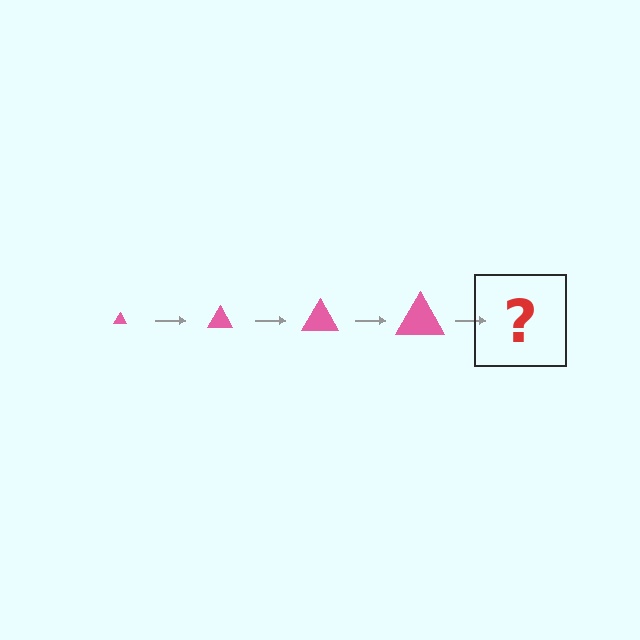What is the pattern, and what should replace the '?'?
The pattern is that the triangle gets progressively larger each step. The '?' should be a pink triangle, larger than the previous one.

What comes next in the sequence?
The next element should be a pink triangle, larger than the previous one.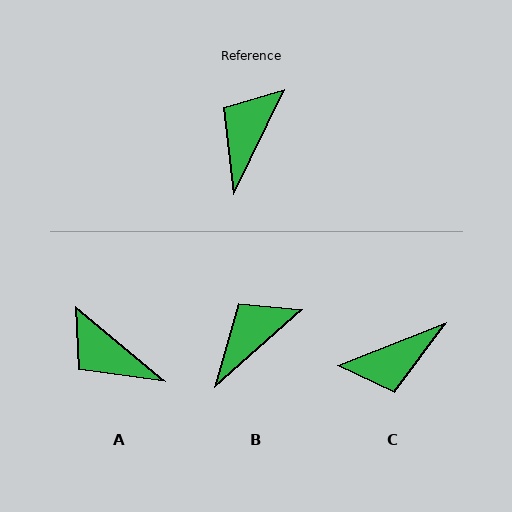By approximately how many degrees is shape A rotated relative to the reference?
Approximately 76 degrees counter-clockwise.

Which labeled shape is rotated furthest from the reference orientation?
C, about 137 degrees away.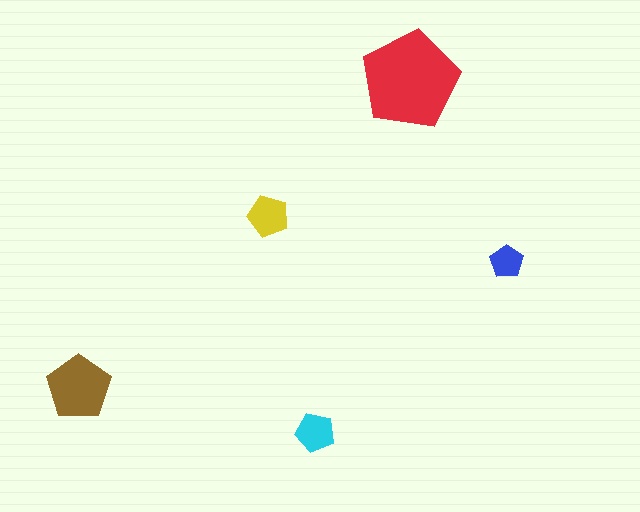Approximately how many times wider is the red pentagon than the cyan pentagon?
About 2.5 times wider.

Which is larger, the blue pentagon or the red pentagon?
The red one.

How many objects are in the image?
There are 5 objects in the image.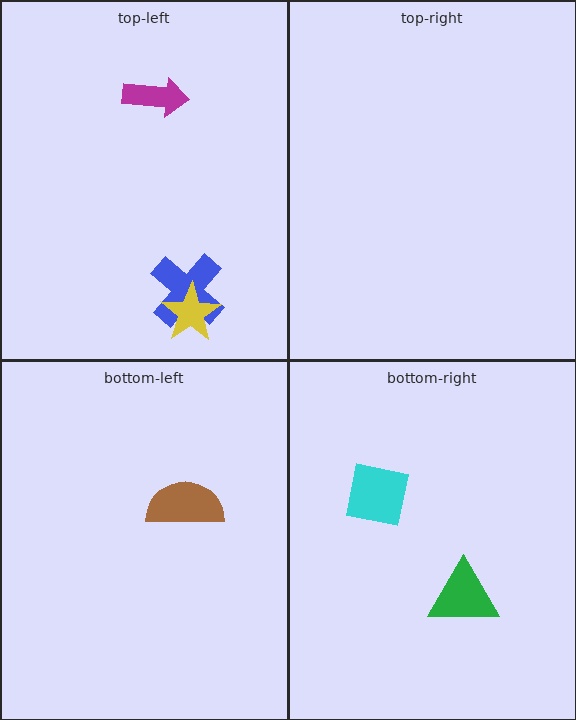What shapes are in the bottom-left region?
The brown semicircle.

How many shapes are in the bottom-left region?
1.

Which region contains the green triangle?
The bottom-right region.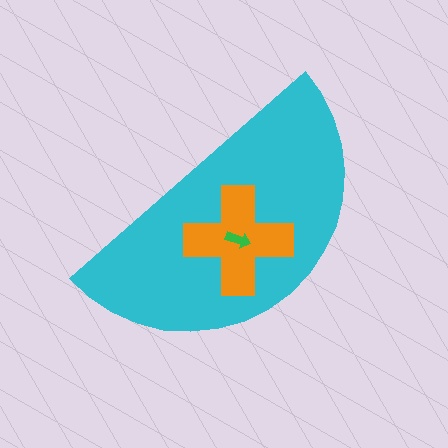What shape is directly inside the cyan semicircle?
The orange cross.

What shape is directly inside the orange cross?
The green arrow.